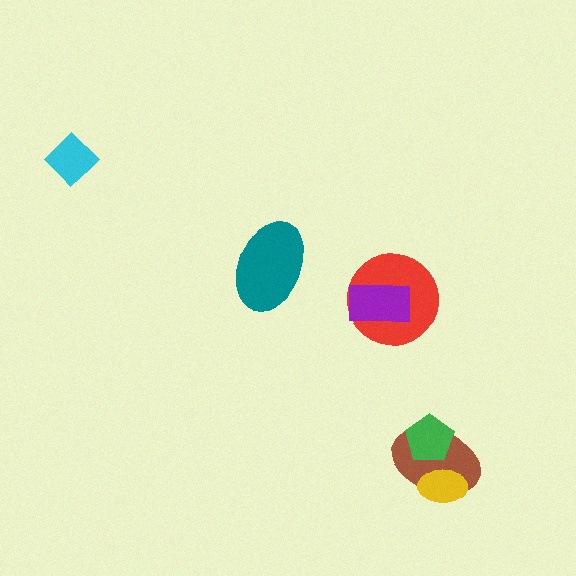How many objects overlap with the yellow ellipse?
1 object overlaps with the yellow ellipse.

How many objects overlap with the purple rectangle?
1 object overlaps with the purple rectangle.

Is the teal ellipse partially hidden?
No, no other shape covers it.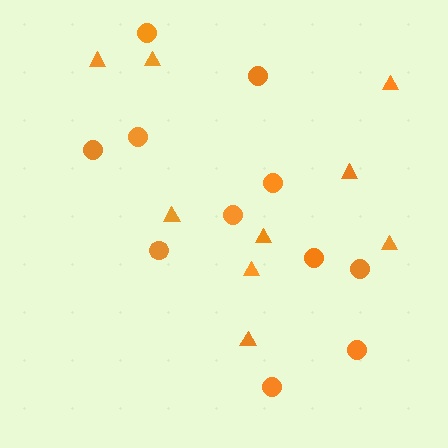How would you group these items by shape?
There are 2 groups: one group of triangles (9) and one group of circles (11).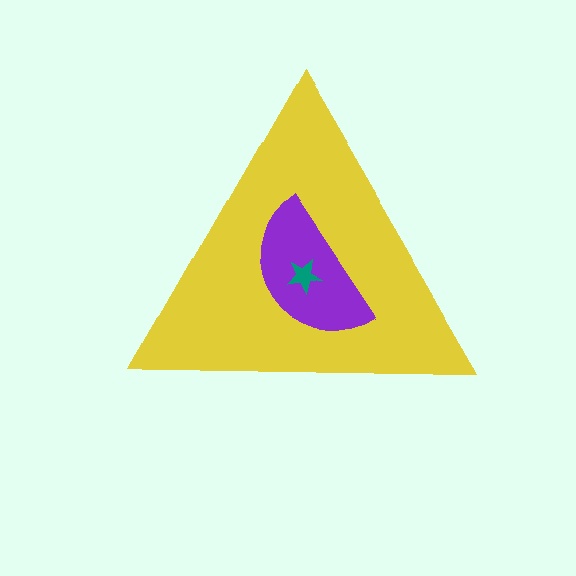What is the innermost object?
The teal star.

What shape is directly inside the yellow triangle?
The purple semicircle.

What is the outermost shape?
The yellow triangle.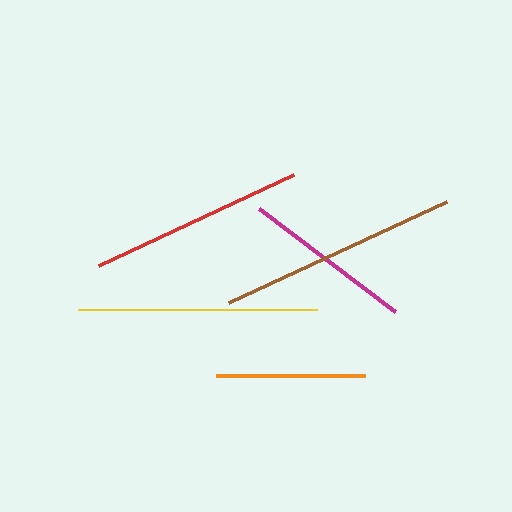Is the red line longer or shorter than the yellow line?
The yellow line is longer than the red line.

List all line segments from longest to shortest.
From longest to shortest: brown, yellow, red, magenta, orange.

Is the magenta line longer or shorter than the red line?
The red line is longer than the magenta line.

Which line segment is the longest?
The brown line is the longest at approximately 240 pixels.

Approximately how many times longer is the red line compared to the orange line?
The red line is approximately 1.4 times the length of the orange line.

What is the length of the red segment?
The red segment is approximately 215 pixels long.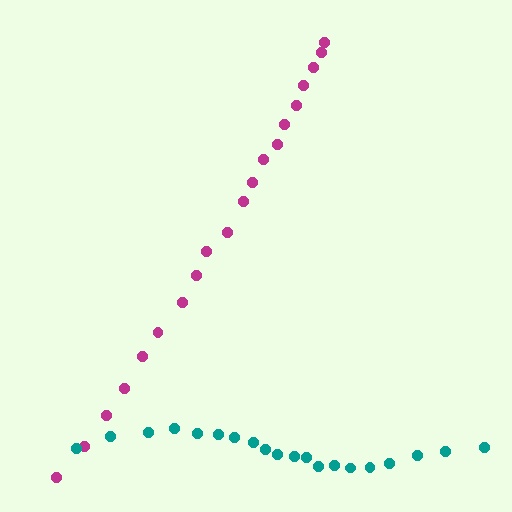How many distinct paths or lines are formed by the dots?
There are 2 distinct paths.